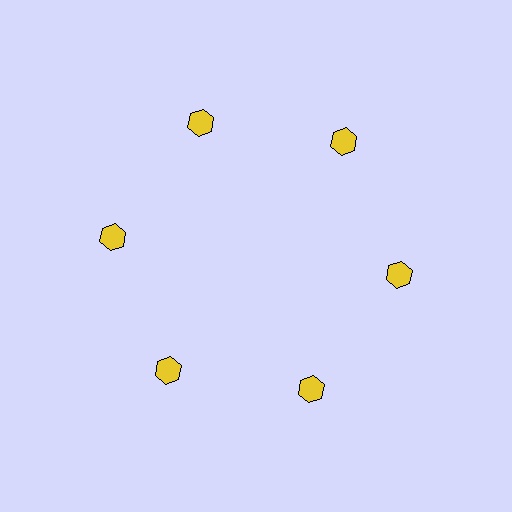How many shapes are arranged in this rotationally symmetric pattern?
There are 6 shapes, arranged in 6 groups of 1.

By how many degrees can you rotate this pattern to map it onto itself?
The pattern maps onto itself every 60 degrees of rotation.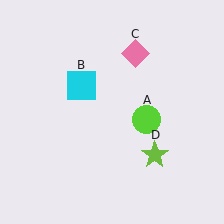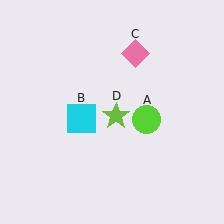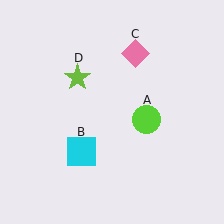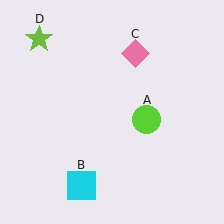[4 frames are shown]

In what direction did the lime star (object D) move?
The lime star (object D) moved up and to the left.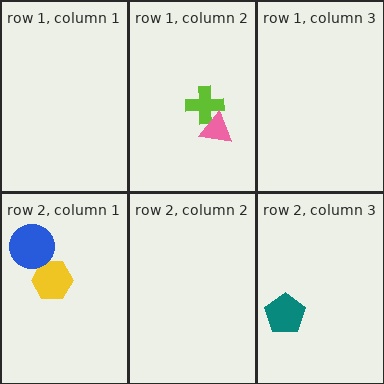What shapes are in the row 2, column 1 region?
The yellow hexagon, the blue circle.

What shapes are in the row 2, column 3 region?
The teal pentagon.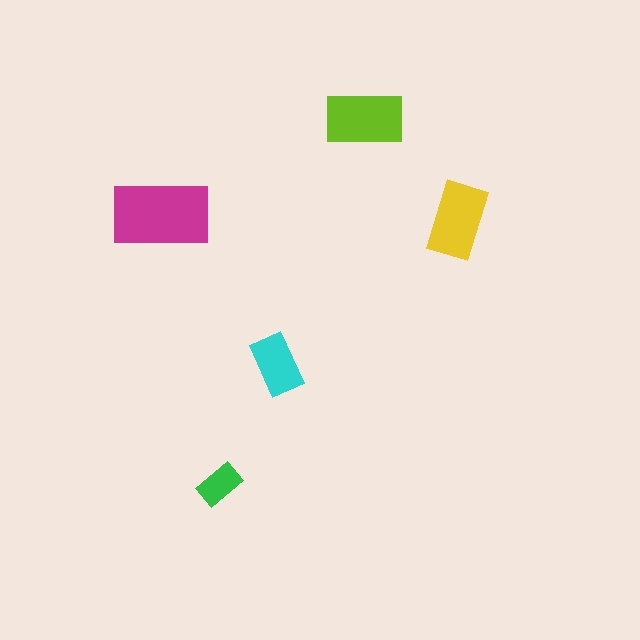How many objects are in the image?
There are 5 objects in the image.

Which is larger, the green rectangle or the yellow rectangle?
The yellow one.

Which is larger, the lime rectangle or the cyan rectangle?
The lime one.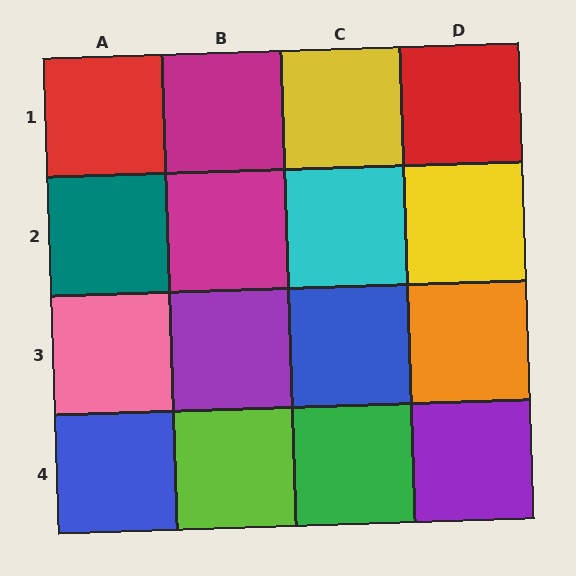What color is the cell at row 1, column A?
Red.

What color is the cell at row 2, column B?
Magenta.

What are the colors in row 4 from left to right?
Blue, lime, green, purple.